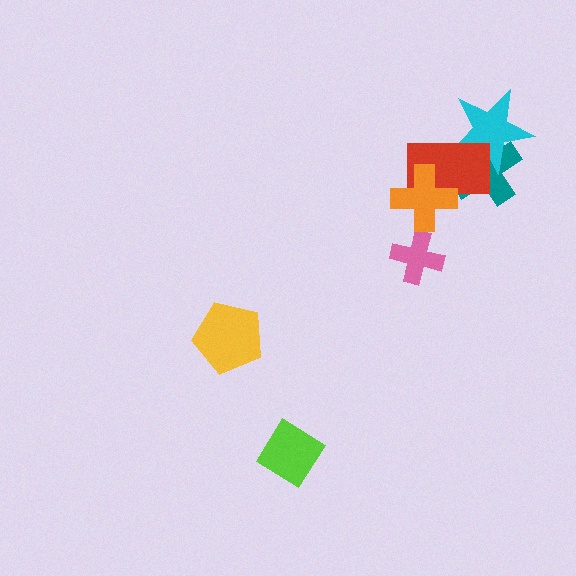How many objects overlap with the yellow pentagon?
0 objects overlap with the yellow pentagon.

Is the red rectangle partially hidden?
Yes, it is partially covered by another shape.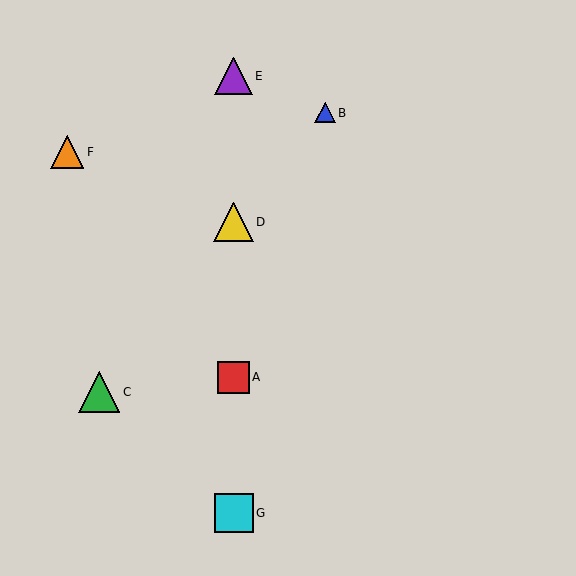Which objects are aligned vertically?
Objects A, D, E, G are aligned vertically.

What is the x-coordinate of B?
Object B is at x≈325.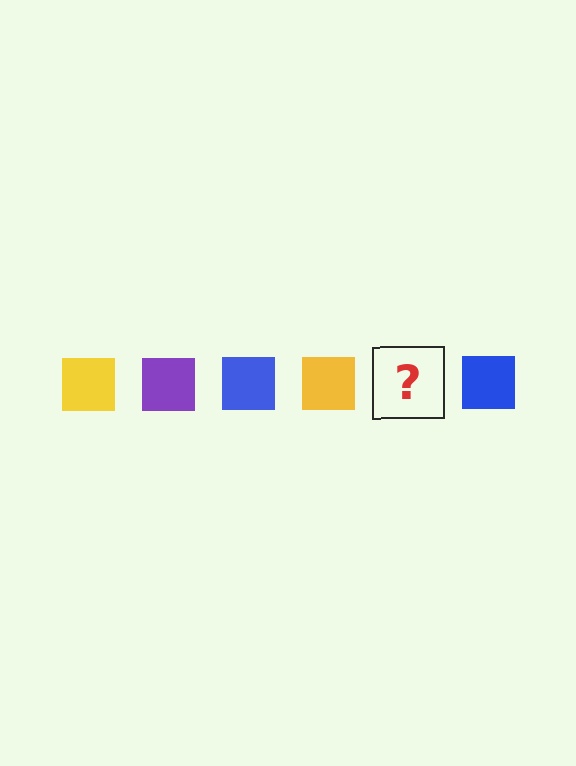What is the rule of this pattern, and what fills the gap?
The rule is that the pattern cycles through yellow, purple, blue squares. The gap should be filled with a purple square.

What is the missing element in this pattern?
The missing element is a purple square.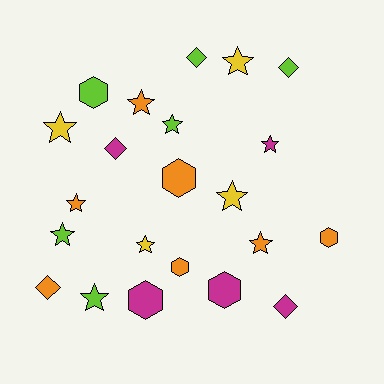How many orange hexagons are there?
There are 3 orange hexagons.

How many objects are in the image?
There are 22 objects.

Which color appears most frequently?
Orange, with 7 objects.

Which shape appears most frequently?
Star, with 11 objects.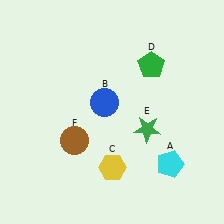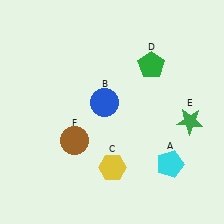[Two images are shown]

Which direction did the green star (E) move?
The green star (E) moved right.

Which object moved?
The green star (E) moved right.